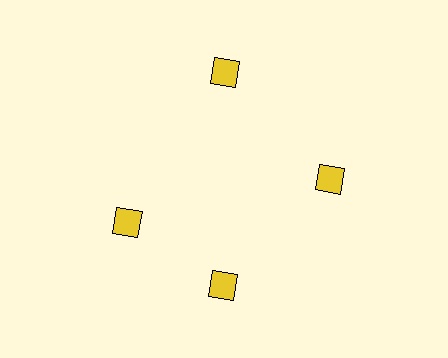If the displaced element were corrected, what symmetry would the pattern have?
It would have 4-fold rotational symmetry — the pattern would map onto itself every 90 degrees.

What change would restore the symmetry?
The symmetry would be restored by rotating it back into even spacing with its neighbors so that all 4 squares sit at equal angles and equal distance from the center.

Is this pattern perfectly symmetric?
No. The 4 yellow squares are arranged in a ring, but one element near the 9 o'clock position is rotated out of alignment along the ring, breaking the 4-fold rotational symmetry.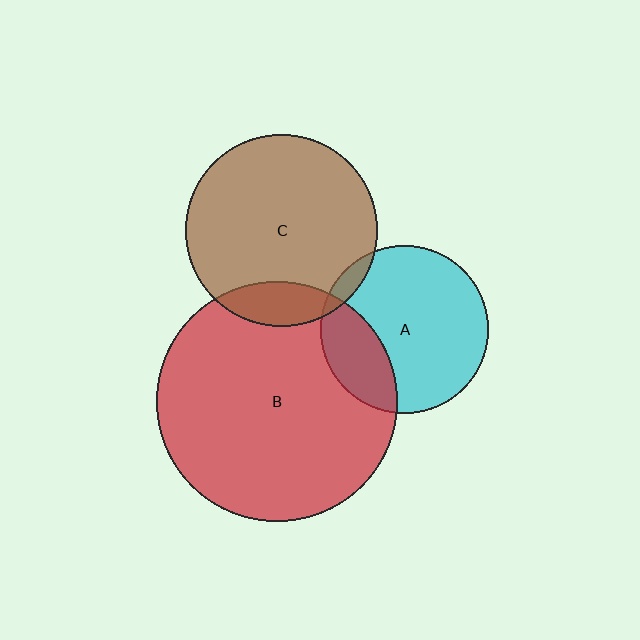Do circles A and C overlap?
Yes.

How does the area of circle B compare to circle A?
Approximately 2.0 times.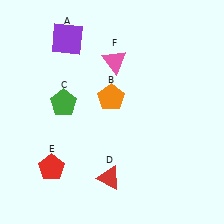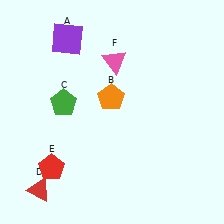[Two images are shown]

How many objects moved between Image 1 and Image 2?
1 object moved between the two images.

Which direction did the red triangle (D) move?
The red triangle (D) moved left.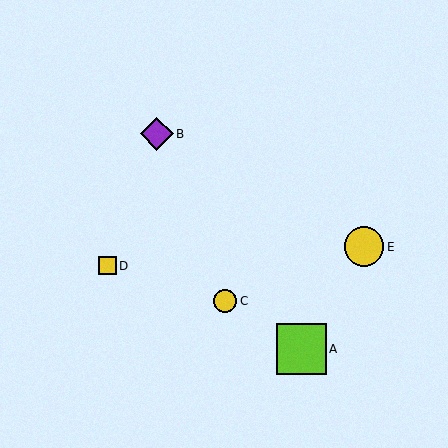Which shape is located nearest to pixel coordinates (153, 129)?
The purple diamond (labeled B) at (157, 134) is nearest to that location.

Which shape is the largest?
The lime square (labeled A) is the largest.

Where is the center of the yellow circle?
The center of the yellow circle is at (225, 301).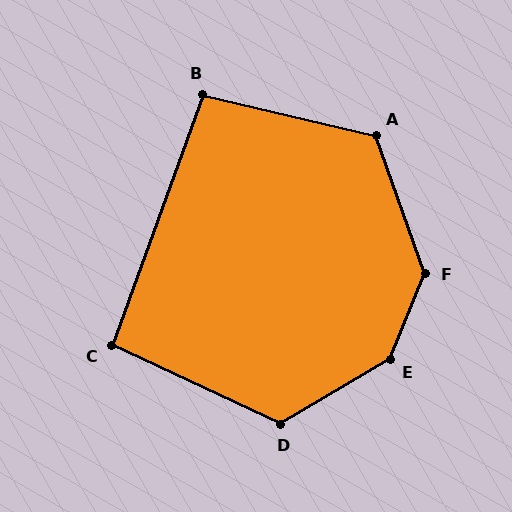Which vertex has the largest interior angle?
E, at approximately 142 degrees.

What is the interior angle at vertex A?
Approximately 123 degrees (obtuse).